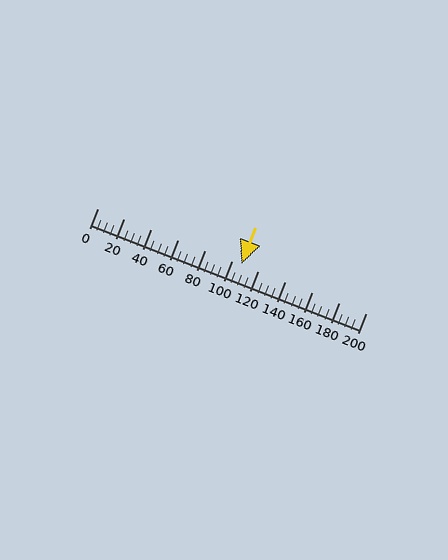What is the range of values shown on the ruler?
The ruler shows values from 0 to 200.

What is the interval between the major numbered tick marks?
The major tick marks are spaced 20 units apart.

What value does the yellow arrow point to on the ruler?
The yellow arrow points to approximately 107.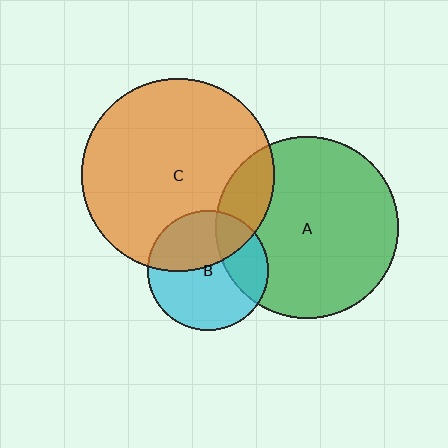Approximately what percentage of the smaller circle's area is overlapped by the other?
Approximately 15%.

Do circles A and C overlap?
Yes.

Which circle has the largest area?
Circle C (orange).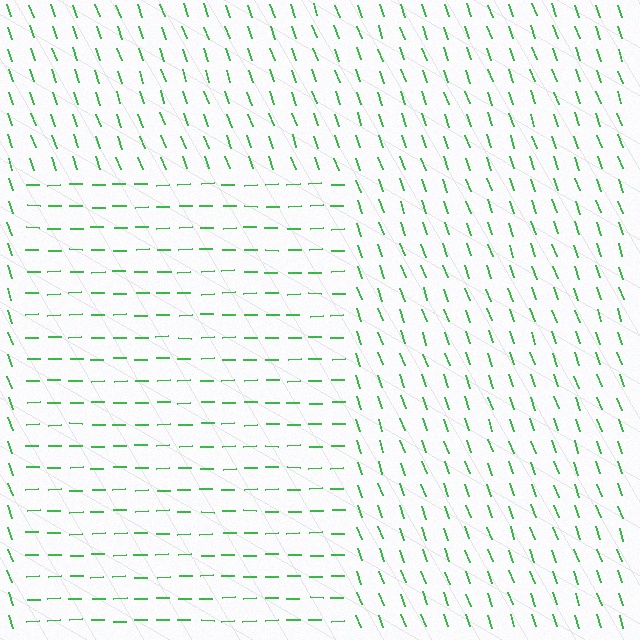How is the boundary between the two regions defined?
The boundary is defined purely by a change in line orientation (approximately 72 degrees difference). All lines are the same color and thickness.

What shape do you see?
I see a rectangle.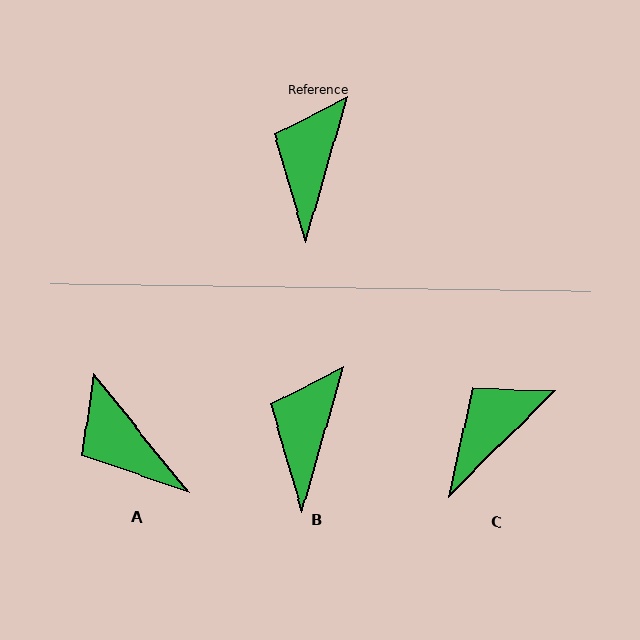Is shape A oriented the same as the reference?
No, it is off by about 54 degrees.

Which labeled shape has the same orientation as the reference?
B.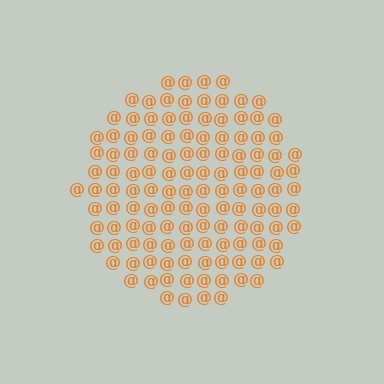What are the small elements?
The small elements are at signs.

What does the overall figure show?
The overall figure shows a circle.